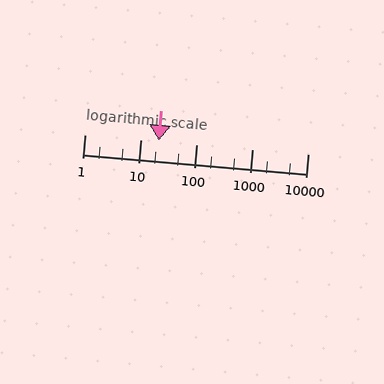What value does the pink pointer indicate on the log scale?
The pointer indicates approximately 21.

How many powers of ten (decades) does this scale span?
The scale spans 4 decades, from 1 to 10000.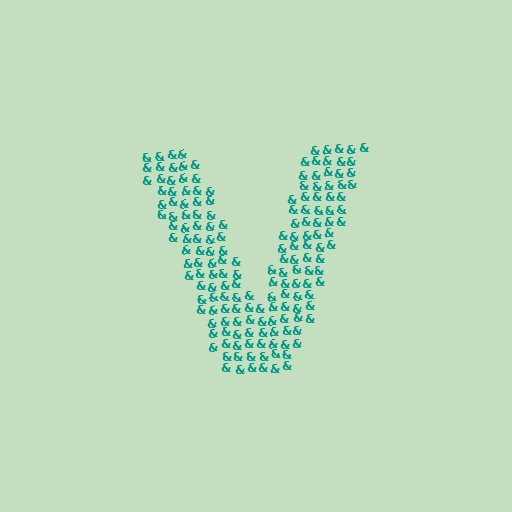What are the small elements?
The small elements are ampersands.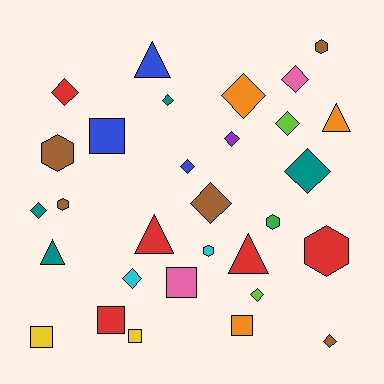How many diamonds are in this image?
There are 13 diamonds.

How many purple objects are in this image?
There is 1 purple object.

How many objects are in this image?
There are 30 objects.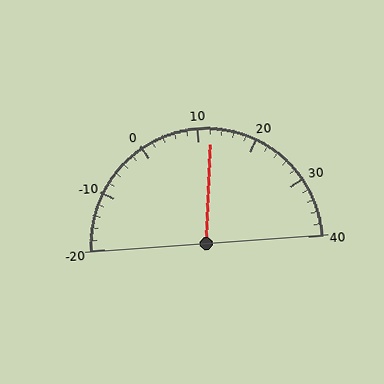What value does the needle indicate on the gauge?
The needle indicates approximately 12.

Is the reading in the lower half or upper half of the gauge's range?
The reading is in the upper half of the range (-20 to 40).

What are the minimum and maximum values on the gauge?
The gauge ranges from -20 to 40.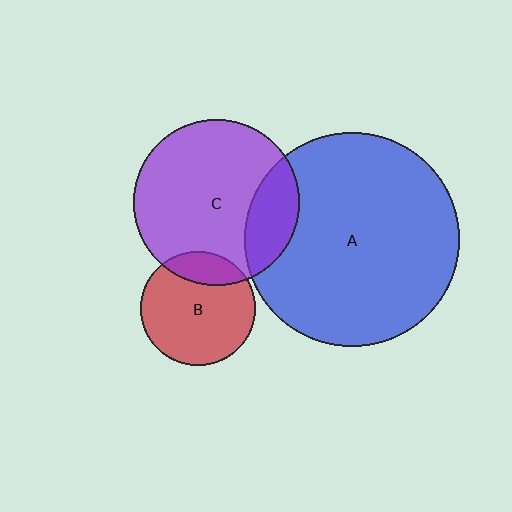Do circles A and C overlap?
Yes.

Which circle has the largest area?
Circle A (blue).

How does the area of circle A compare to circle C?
Approximately 1.7 times.